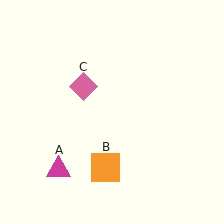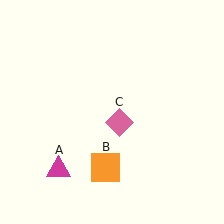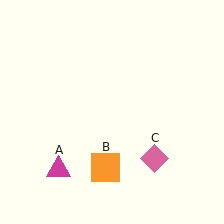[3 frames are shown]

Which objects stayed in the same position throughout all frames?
Magenta triangle (object A) and orange square (object B) remained stationary.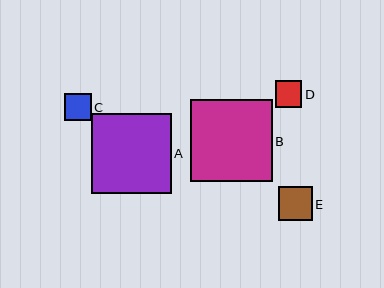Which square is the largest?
Square B is the largest with a size of approximately 82 pixels.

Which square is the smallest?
Square D is the smallest with a size of approximately 26 pixels.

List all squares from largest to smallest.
From largest to smallest: B, A, E, C, D.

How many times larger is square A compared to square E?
Square A is approximately 2.3 times the size of square E.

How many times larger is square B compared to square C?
Square B is approximately 3.0 times the size of square C.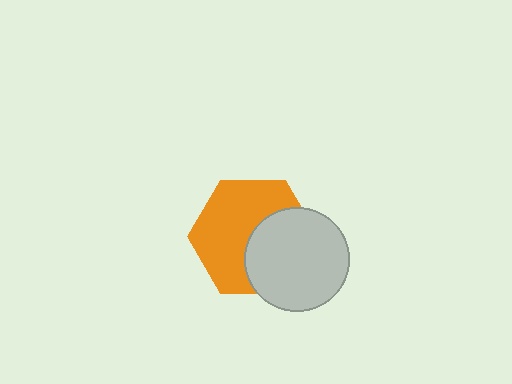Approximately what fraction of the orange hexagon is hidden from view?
Roughly 41% of the orange hexagon is hidden behind the light gray circle.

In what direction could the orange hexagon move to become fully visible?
The orange hexagon could move toward the upper-left. That would shift it out from behind the light gray circle entirely.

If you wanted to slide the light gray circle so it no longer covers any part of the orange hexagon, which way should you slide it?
Slide it toward the lower-right — that is the most direct way to separate the two shapes.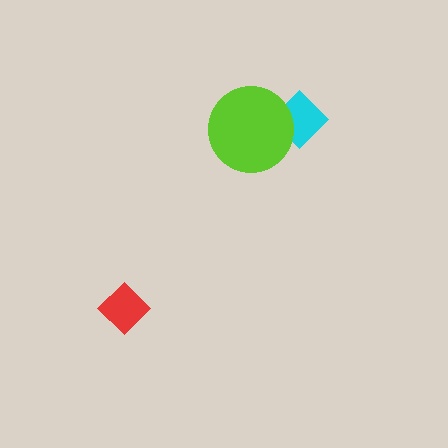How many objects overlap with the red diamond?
0 objects overlap with the red diamond.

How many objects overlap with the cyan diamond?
1 object overlaps with the cyan diamond.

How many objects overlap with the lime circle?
1 object overlaps with the lime circle.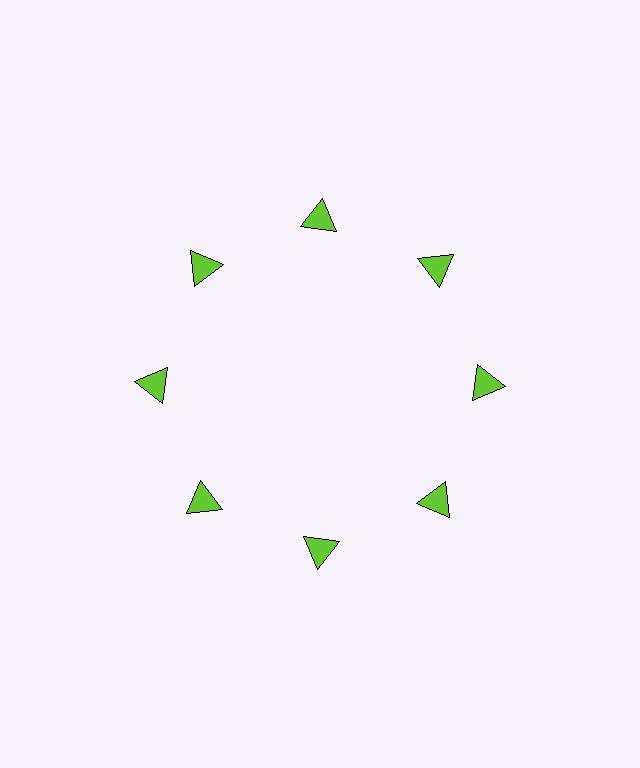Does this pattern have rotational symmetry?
Yes, this pattern has 8-fold rotational symmetry. It looks the same after rotating 45 degrees around the center.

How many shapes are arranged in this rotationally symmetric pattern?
There are 8 shapes, arranged in 8 groups of 1.